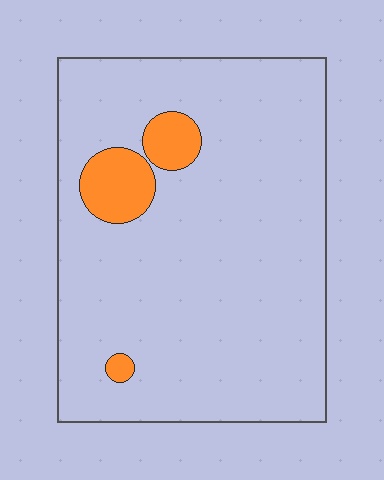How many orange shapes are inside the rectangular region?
3.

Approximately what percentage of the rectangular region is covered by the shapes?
Approximately 10%.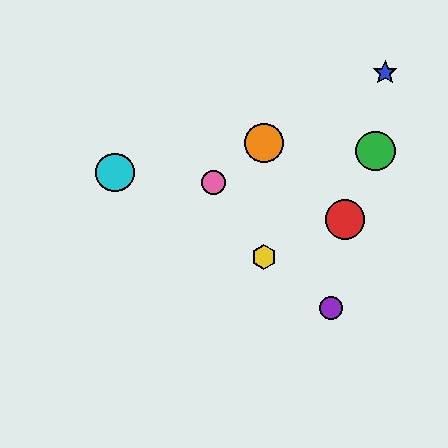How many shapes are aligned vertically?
2 shapes (the yellow hexagon, the orange circle) are aligned vertically.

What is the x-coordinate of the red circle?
The red circle is at x≈345.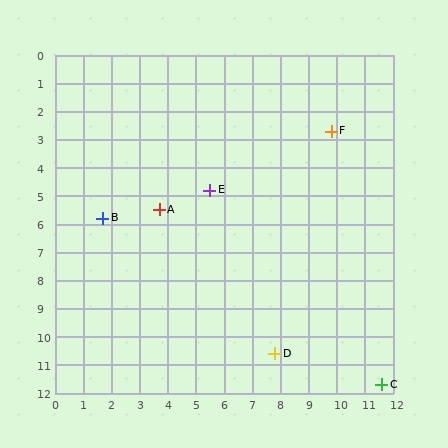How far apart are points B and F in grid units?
Points B and F are about 8.7 grid units apart.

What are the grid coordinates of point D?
Point D is at approximately (7.8, 10.6).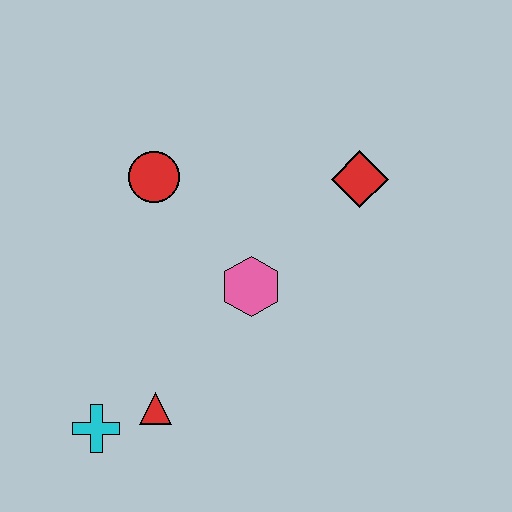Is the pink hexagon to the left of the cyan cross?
No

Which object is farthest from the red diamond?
The cyan cross is farthest from the red diamond.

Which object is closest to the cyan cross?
The red triangle is closest to the cyan cross.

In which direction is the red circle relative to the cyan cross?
The red circle is above the cyan cross.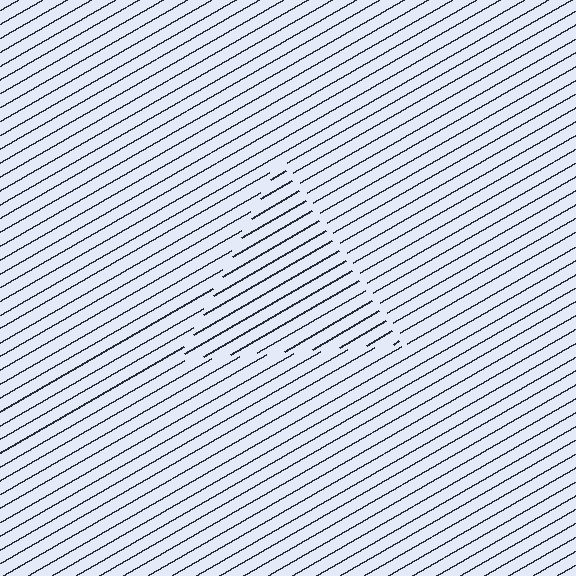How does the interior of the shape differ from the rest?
The interior of the shape contains the same grating, shifted by half a period — the contour is defined by the phase discontinuity where line-ends from the inner and outer gratings abut.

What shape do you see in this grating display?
An illusory triangle. The interior of the shape contains the same grating, shifted by half a period — the contour is defined by the phase discontinuity where line-ends from the inner and outer gratings abut.